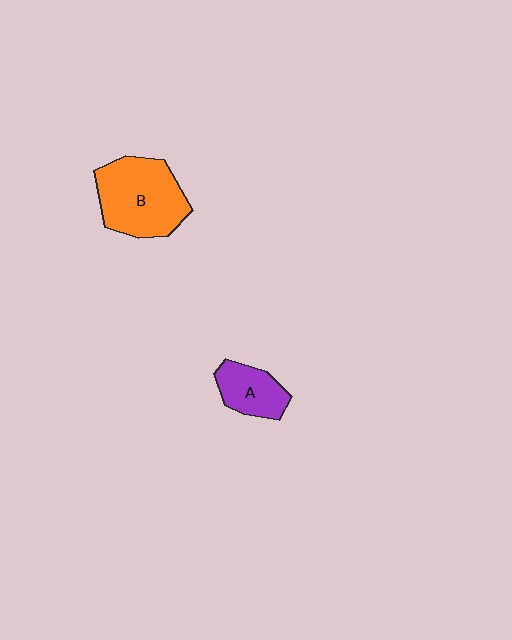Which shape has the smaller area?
Shape A (purple).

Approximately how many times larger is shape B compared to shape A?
Approximately 2.0 times.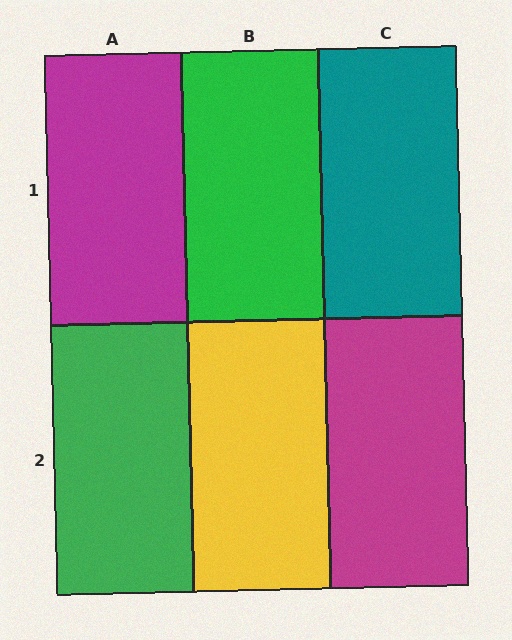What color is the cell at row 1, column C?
Teal.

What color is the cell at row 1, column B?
Green.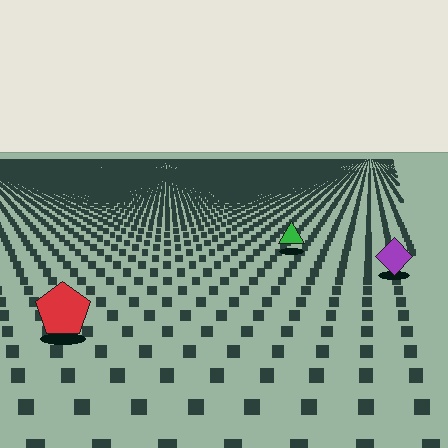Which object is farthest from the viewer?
The green triangle is farthest from the viewer. It appears smaller and the ground texture around it is denser.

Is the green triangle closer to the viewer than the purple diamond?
No. The purple diamond is closer — you can tell from the texture gradient: the ground texture is coarser near it.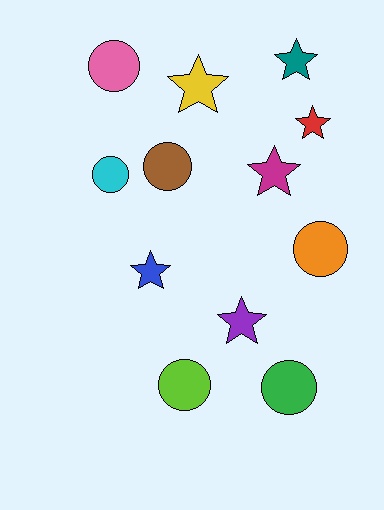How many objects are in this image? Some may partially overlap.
There are 12 objects.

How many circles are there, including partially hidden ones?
There are 6 circles.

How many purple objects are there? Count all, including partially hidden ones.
There is 1 purple object.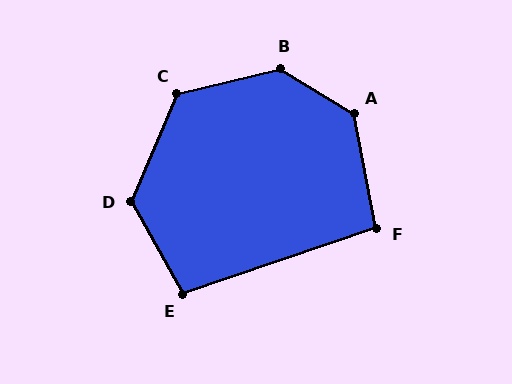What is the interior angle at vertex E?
Approximately 101 degrees (obtuse).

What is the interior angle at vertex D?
Approximately 127 degrees (obtuse).